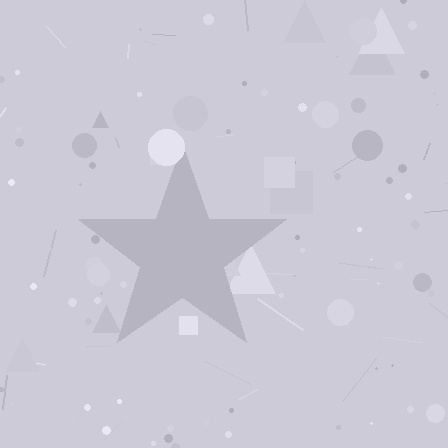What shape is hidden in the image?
A star is hidden in the image.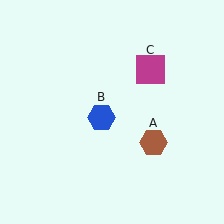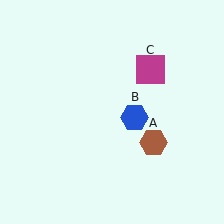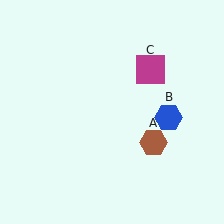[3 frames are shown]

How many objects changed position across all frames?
1 object changed position: blue hexagon (object B).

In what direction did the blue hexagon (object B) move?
The blue hexagon (object B) moved right.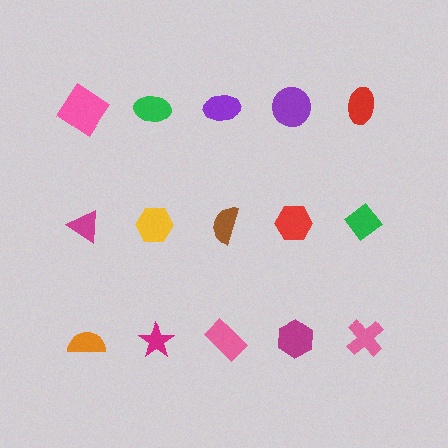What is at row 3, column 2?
A magenta star.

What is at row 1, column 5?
A red ellipse.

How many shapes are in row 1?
5 shapes.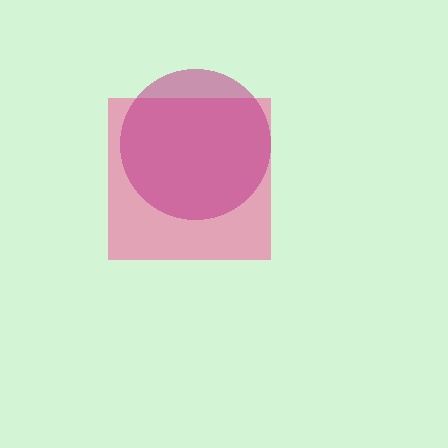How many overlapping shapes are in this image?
There are 2 overlapping shapes in the image.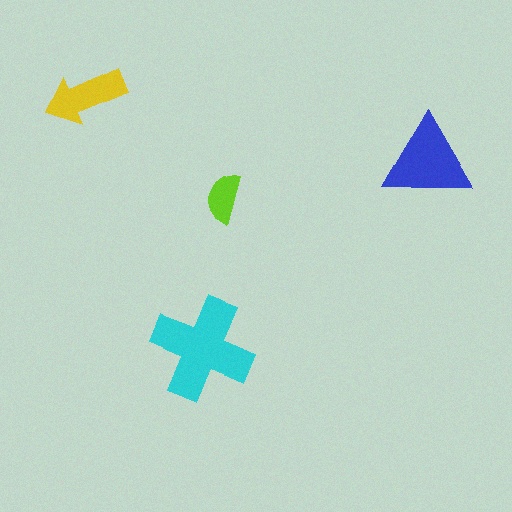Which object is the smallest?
The lime semicircle.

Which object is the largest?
The cyan cross.